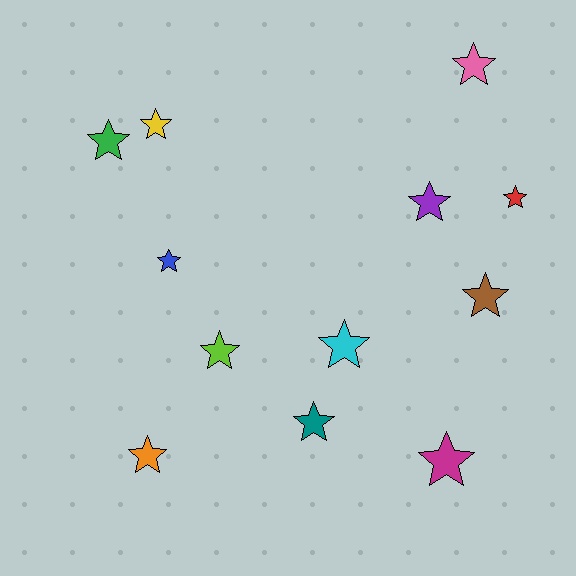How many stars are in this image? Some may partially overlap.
There are 12 stars.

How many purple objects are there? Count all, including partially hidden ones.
There is 1 purple object.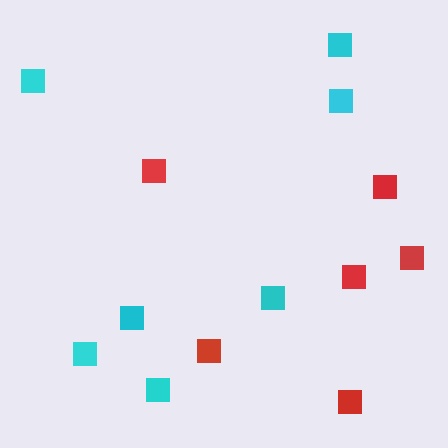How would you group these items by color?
There are 2 groups: one group of red squares (6) and one group of cyan squares (7).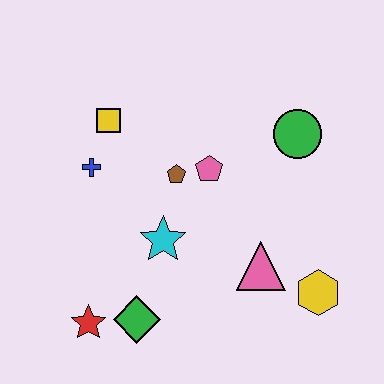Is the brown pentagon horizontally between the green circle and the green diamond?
Yes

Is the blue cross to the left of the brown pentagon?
Yes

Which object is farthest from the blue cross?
The yellow hexagon is farthest from the blue cross.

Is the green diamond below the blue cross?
Yes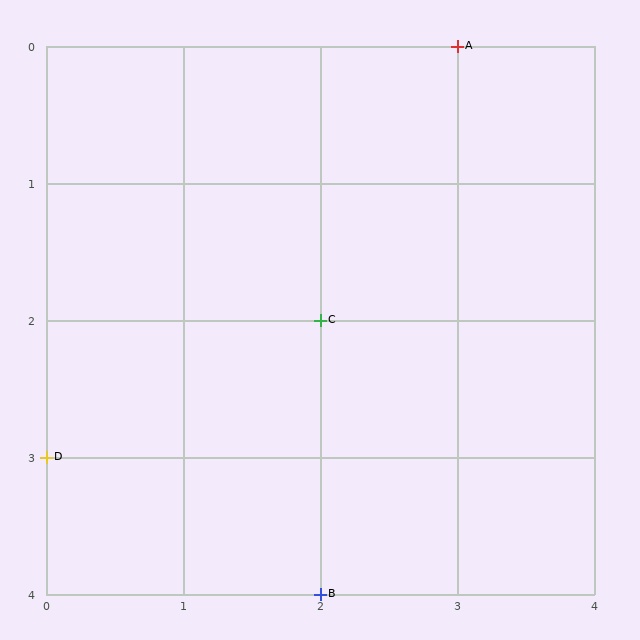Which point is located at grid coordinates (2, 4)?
Point B is at (2, 4).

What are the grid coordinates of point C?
Point C is at grid coordinates (2, 2).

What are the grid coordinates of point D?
Point D is at grid coordinates (0, 3).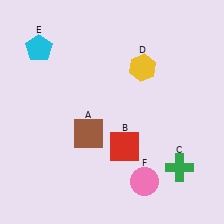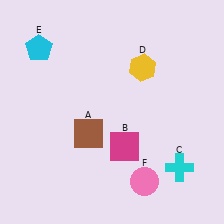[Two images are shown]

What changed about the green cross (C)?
In Image 1, C is green. In Image 2, it changed to cyan.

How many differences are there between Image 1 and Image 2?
There are 2 differences between the two images.